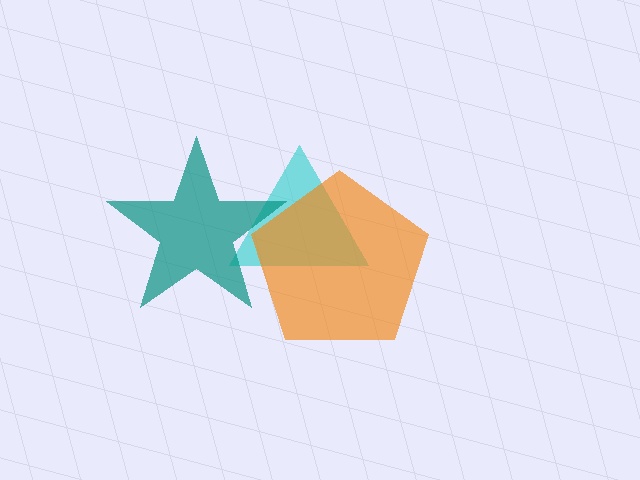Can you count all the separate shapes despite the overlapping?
Yes, there are 3 separate shapes.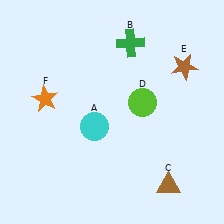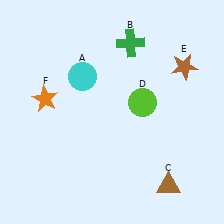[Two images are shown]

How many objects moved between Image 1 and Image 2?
1 object moved between the two images.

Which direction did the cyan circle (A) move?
The cyan circle (A) moved up.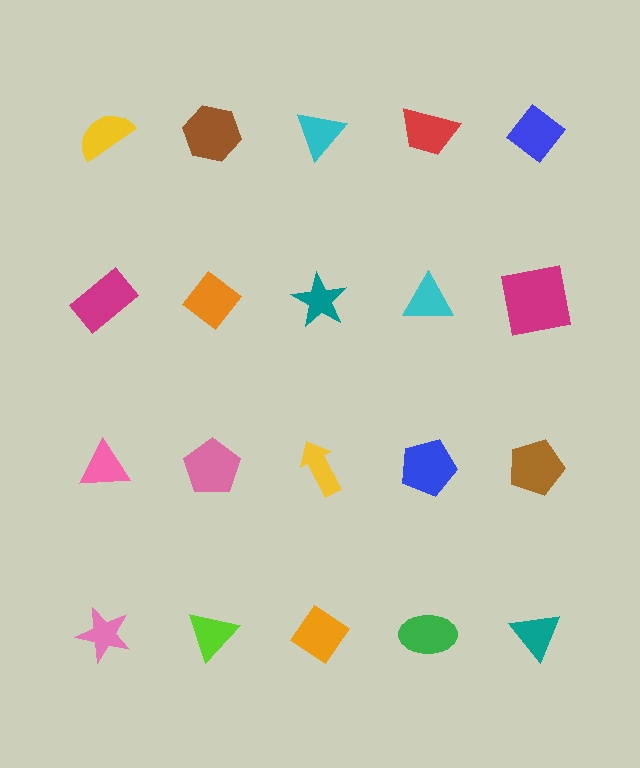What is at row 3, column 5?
A brown pentagon.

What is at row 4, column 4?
A green ellipse.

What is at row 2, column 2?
An orange diamond.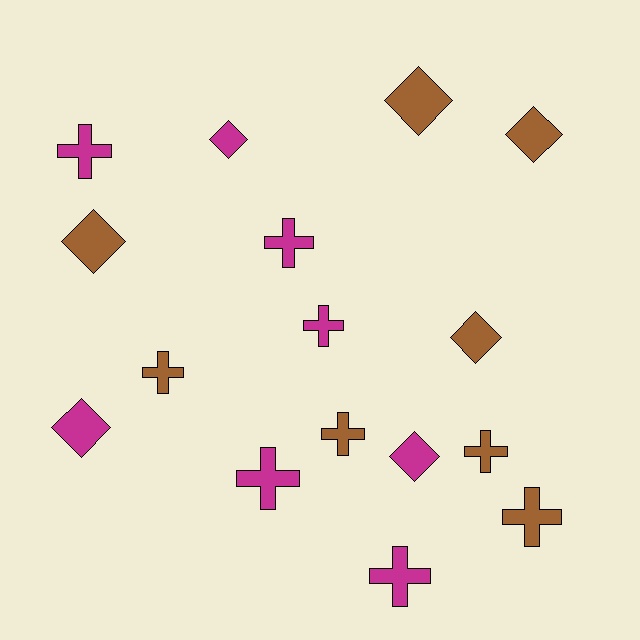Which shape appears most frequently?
Cross, with 9 objects.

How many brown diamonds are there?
There are 4 brown diamonds.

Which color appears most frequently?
Magenta, with 8 objects.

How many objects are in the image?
There are 16 objects.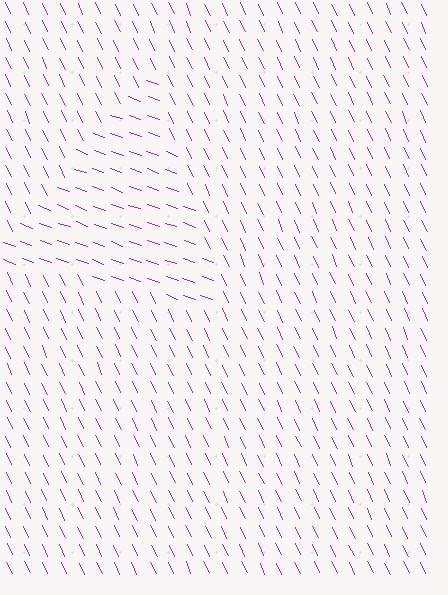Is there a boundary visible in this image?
Yes, there is a texture boundary formed by a change in line orientation.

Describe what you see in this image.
The image is filled with small magenta line segments. A triangle region in the image has lines oriented differently from the surrounding lines, creating a visible texture boundary.